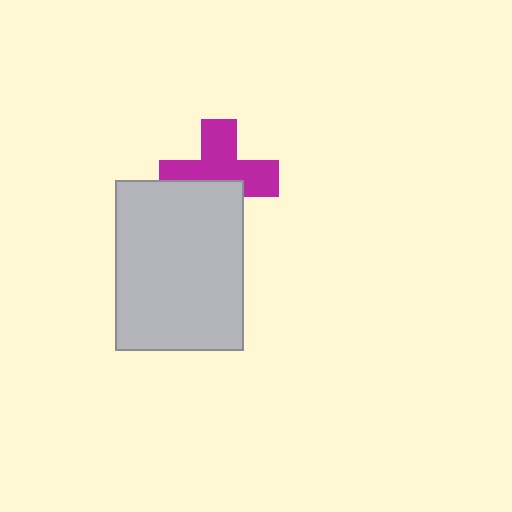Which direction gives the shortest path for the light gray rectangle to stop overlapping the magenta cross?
Moving down gives the shortest separation.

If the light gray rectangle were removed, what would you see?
You would see the complete magenta cross.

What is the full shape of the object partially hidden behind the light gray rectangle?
The partially hidden object is a magenta cross.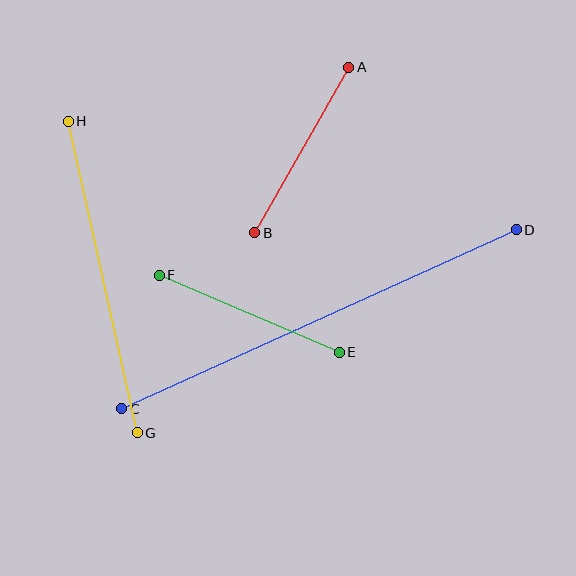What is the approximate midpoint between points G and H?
The midpoint is at approximately (103, 277) pixels.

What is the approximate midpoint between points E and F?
The midpoint is at approximately (249, 314) pixels.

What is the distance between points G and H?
The distance is approximately 319 pixels.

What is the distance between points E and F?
The distance is approximately 196 pixels.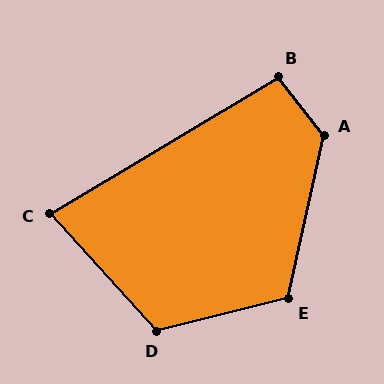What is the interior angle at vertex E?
Approximately 116 degrees (obtuse).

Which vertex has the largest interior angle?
A, at approximately 130 degrees.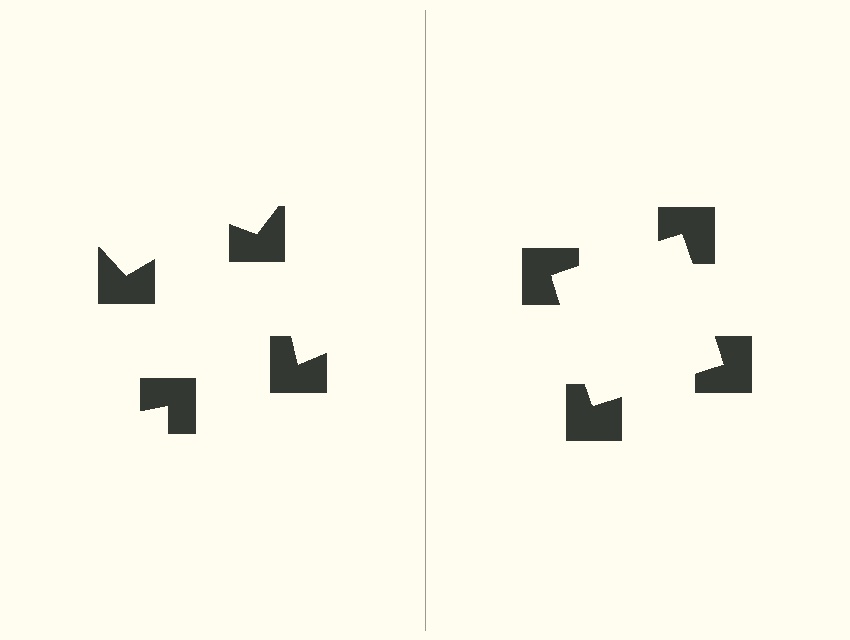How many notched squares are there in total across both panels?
8 — 4 on each side.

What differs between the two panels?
The notched squares are positioned identically on both sides; only the wedge orientations differ. On the right they align to a square; on the left they are misaligned.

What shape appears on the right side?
An illusory square.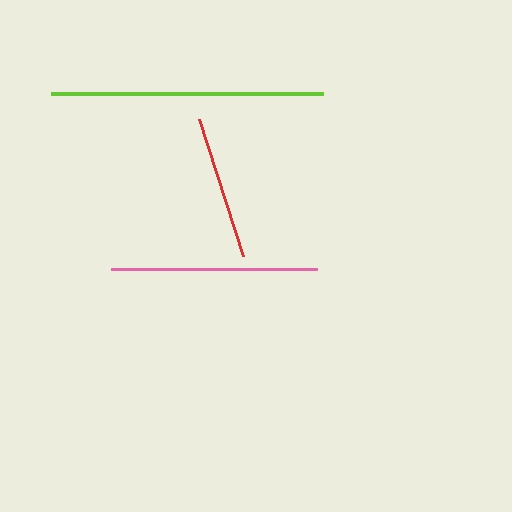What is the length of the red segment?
The red segment is approximately 144 pixels long.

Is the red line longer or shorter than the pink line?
The pink line is longer than the red line.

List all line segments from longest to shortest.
From longest to shortest: lime, pink, red.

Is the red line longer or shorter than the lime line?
The lime line is longer than the red line.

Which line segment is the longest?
The lime line is the longest at approximately 272 pixels.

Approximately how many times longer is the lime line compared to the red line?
The lime line is approximately 1.9 times the length of the red line.